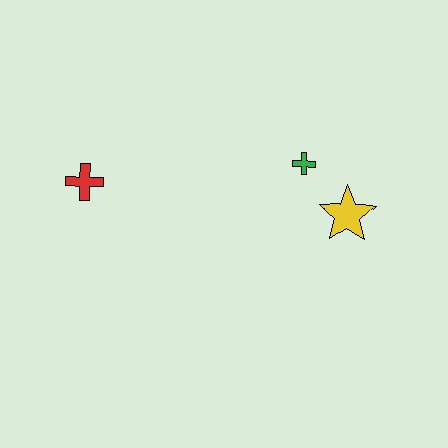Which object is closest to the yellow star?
The green cross is closest to the yellow star.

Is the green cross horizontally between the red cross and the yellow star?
Yes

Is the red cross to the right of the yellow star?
No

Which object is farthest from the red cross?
The yellow star is farthest from the red cross.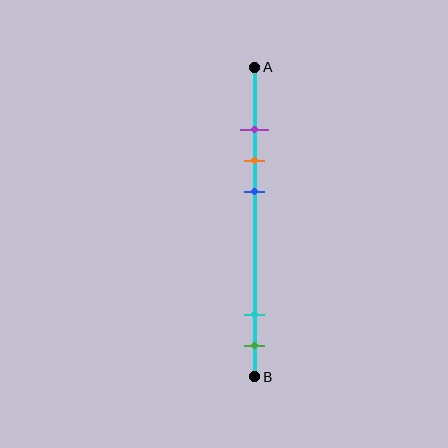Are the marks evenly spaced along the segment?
No, the marks are not evenly spaced.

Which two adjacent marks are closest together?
The purple and orange marks are the closest adjacent pair.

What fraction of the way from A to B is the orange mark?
The orange mark is approximately 30% (0.3) of the way from A to B.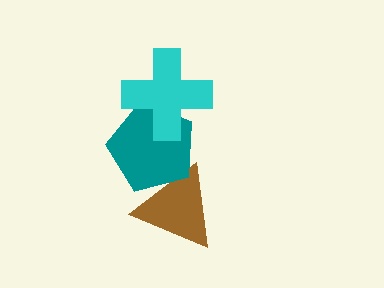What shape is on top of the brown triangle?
The teal pentagon is on top of the brown triangle.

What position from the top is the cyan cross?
The cyan cross is 1st from the top.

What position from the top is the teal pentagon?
The teal pentagon is 2nd from the top.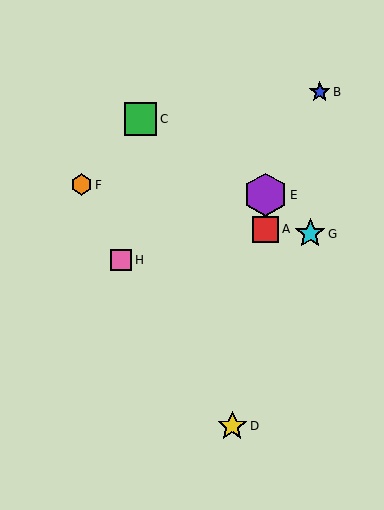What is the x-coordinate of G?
Object G is at x≈310.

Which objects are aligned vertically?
Objects A, E are aligned vertically.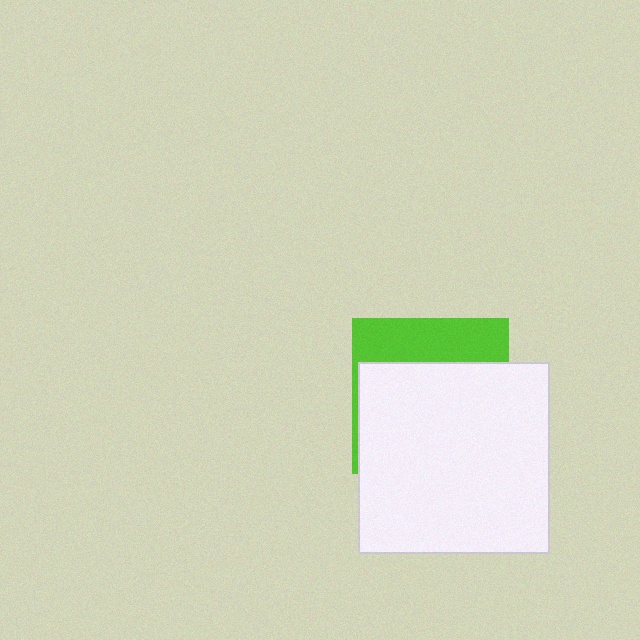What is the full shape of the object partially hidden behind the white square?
The partially hidden object is a lime square.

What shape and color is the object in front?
The object in front is a white square.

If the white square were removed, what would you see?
You would see the complete lime square.